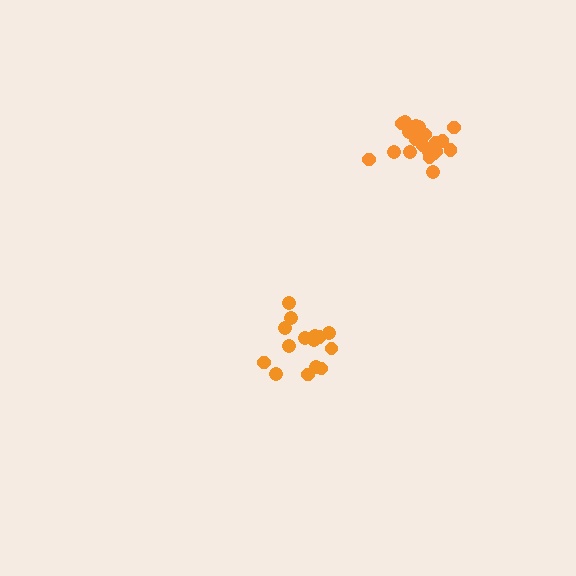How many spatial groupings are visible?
There are 2 spatial groupings.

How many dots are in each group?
Group 1: 15 dots, Group 2: 20 dots (35 total).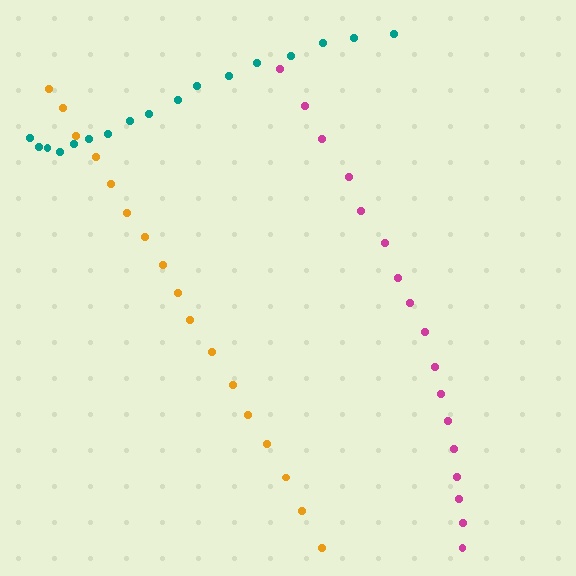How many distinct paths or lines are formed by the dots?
There are 3 distinct paths.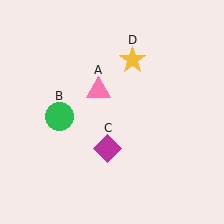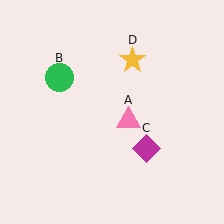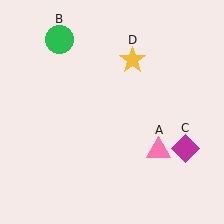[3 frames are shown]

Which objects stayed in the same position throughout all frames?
Yellow star (object D) remained stationary.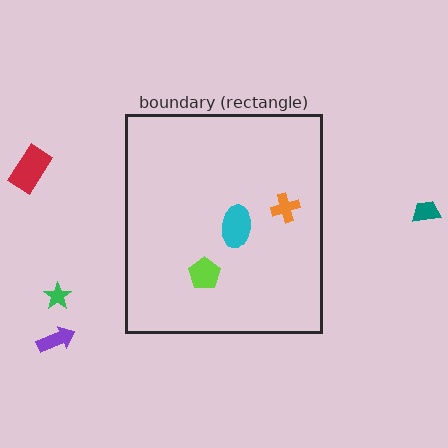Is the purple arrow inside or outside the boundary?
Outside.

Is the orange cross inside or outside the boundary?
Inside.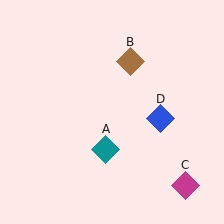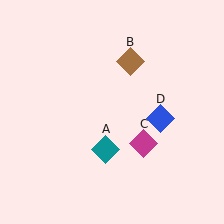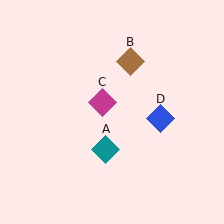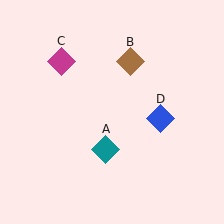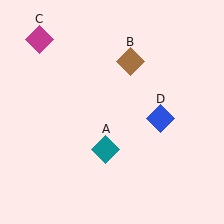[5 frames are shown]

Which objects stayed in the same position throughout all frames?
Teal diamond (object A) and brown diamond (object B) and blue diamond (object D) remained stationary.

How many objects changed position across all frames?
1 object changed position: magenta diamond (object C).